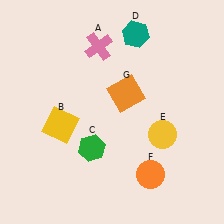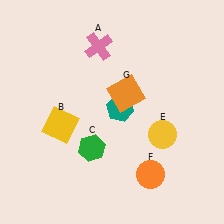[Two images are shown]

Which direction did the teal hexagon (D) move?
The teal hexagon (D) moved down.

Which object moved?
The teal hexagon (D) moved down.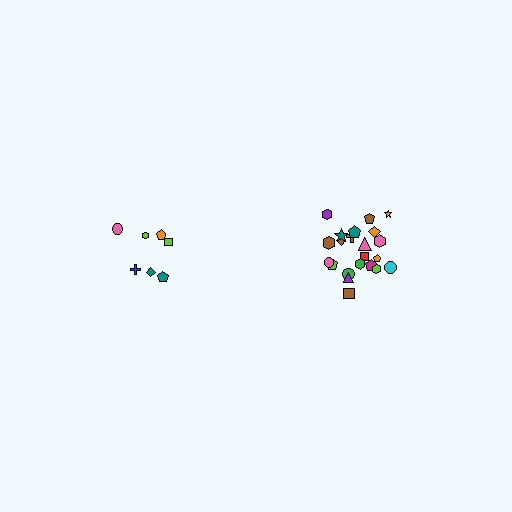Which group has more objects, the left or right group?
The right group.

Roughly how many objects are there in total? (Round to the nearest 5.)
Roughly 30 objects in total.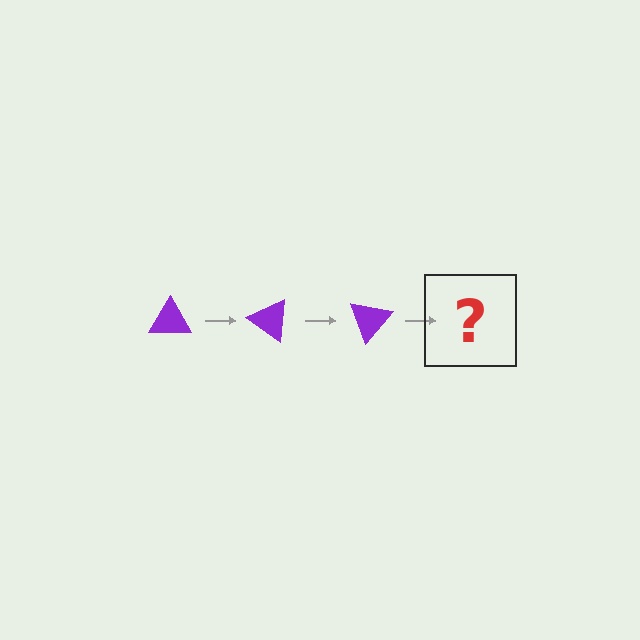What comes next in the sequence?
The next element should be a purple triangle rotated 105 degrees.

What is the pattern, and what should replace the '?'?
The pattern is that the triangle rotates 35 degrees each step. The '?' should be a purple triangle rotated 105 degrees.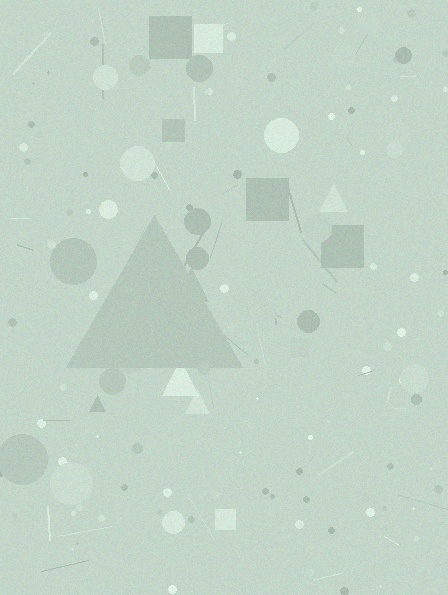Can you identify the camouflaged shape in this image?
The camouflaged shape is a triangle.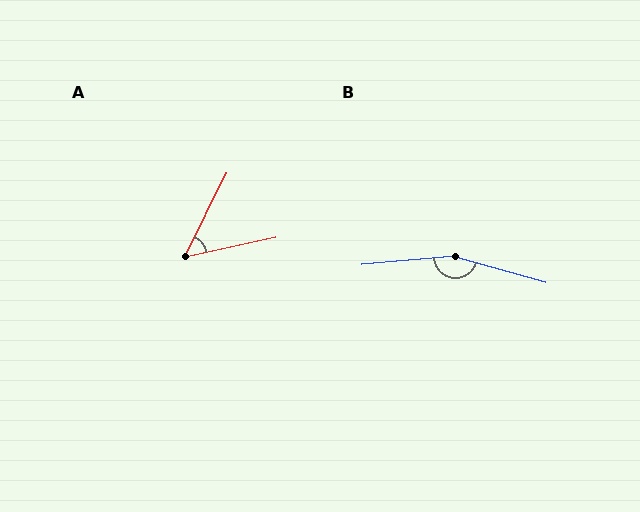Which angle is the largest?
B, at approximately 159 degrees.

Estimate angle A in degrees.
Approximately 51 degrees.